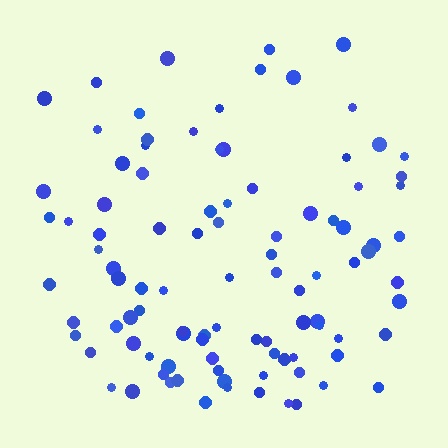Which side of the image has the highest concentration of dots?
The bottom.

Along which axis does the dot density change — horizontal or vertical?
Vertical.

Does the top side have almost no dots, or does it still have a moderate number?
Still a moderate number, just noticeably fewer than the bottom.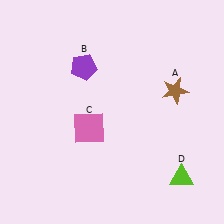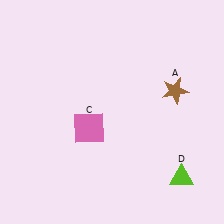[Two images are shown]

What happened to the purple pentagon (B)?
The purple pentagon (B) was removed in Image 2. It was in the top-left area of Image 1.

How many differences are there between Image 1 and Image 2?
There is 1 difference between the two images.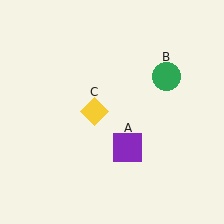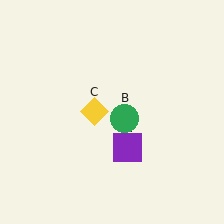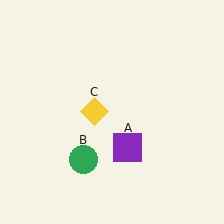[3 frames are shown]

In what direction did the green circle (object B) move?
The green circle (object B) moved down and to the left.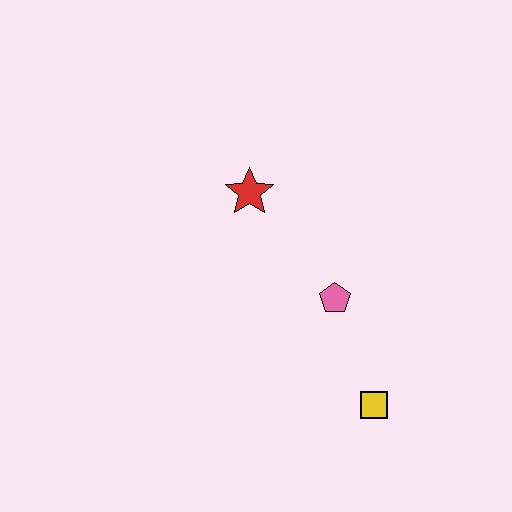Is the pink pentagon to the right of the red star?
Yes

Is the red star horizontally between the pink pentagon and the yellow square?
No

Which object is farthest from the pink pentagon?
The red star is farthest from the pink pentagon.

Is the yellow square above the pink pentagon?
No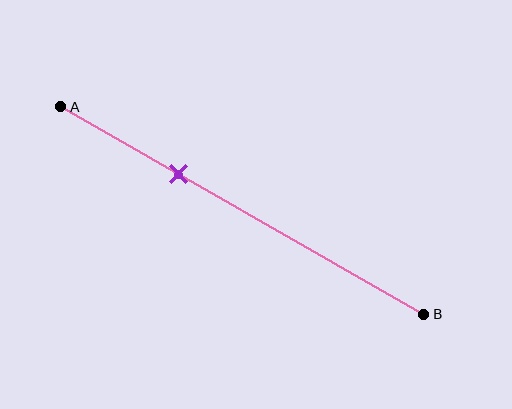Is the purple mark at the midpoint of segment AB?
No, the mark is at about 30% from A, not at the 50% midpoint.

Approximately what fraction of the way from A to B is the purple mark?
The purple mark is approximately 30% of the way from A to B.